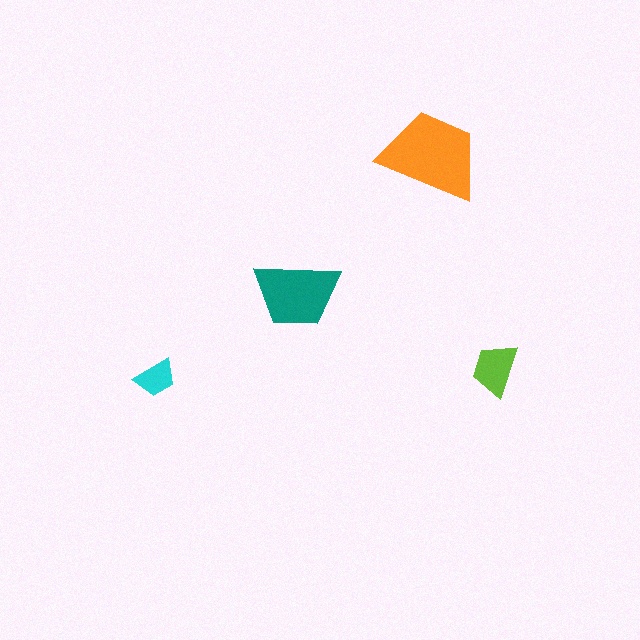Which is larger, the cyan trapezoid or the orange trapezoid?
The orange one.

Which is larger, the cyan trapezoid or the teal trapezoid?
The teal one.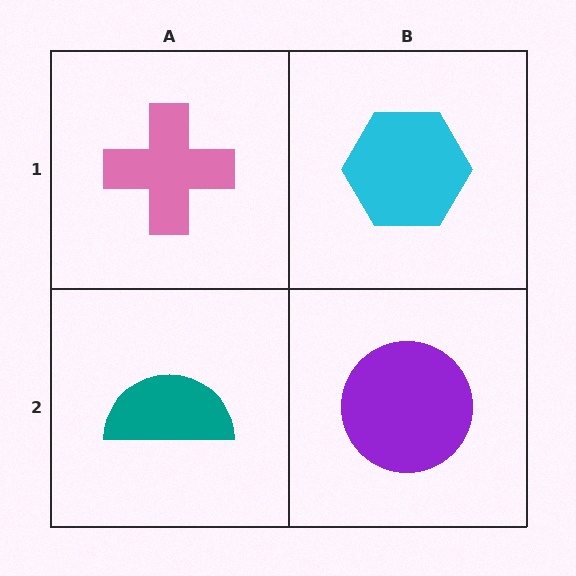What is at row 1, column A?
A pink cross.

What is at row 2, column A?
A teal semicircle.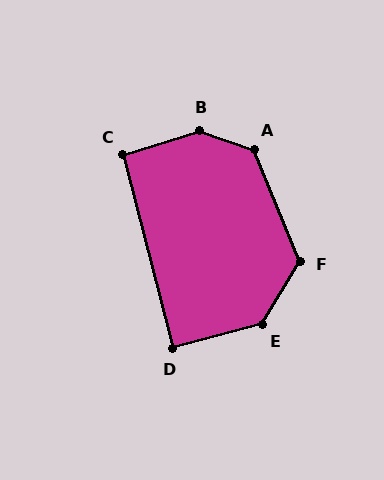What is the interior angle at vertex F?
Approximately 127 degrees (obtuse).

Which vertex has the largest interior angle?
B, at approximately 143 degrees.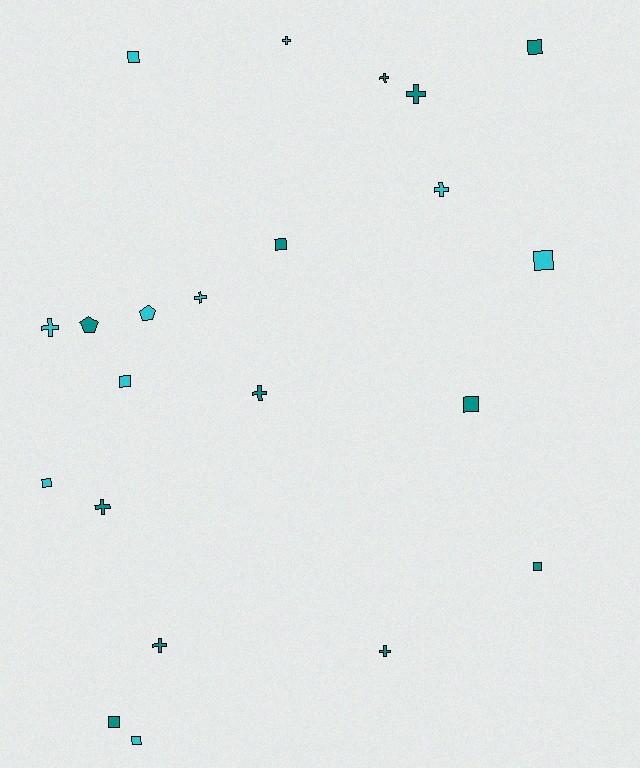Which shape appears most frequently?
Square, with 10 objects.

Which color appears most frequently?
Teal, with 12 objects.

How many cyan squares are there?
There are 5 cyan squares.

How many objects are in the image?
There are 22 objects.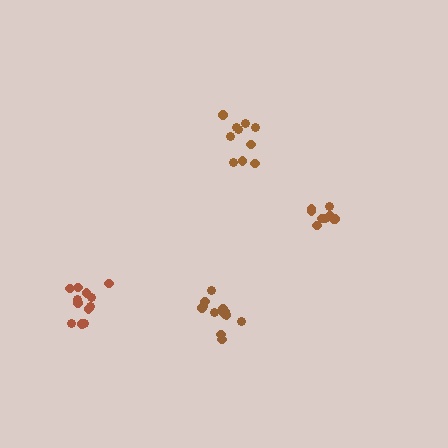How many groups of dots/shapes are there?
There are 4 groups.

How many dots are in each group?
Group 1: 10 dots, Group 2: 10 dots, Group 3: 13 dots, Group 4: 12 dots (45 total).